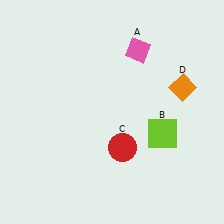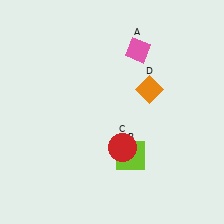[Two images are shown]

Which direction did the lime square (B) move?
The lime square (B) moved left.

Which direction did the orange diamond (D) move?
The orange diamond (D) moved left.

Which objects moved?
The objects that moved are: the lime square (B), the orange diamond (D).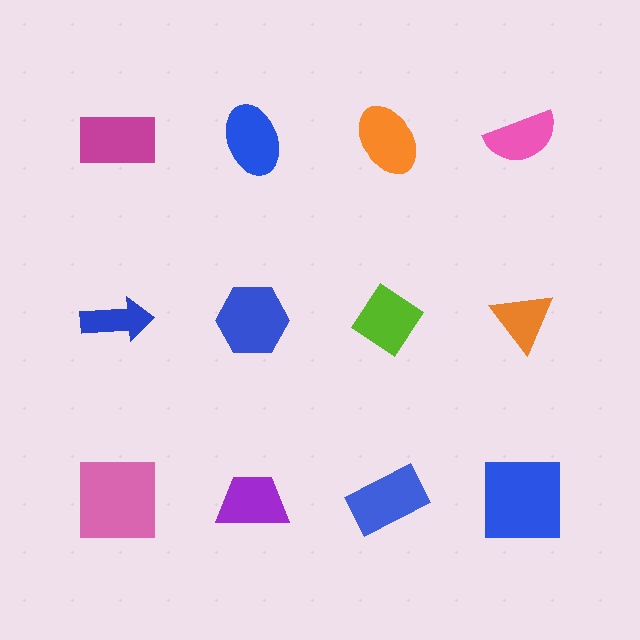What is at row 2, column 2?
A blue hexagon.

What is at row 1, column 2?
A blue ellipse.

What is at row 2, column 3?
A lime diamond.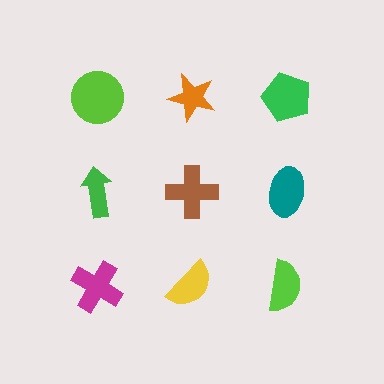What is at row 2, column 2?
A brown cross.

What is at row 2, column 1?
A green arrow.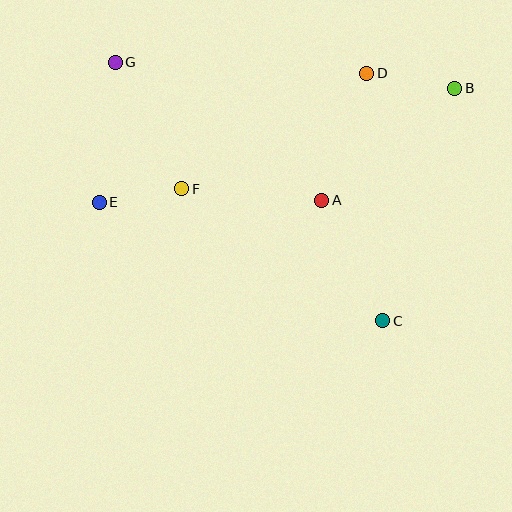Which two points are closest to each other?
Points E and F are closest to each other.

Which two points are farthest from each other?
Points B and E are farthest from each other.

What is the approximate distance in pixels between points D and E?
The distance between D and E is approximately 297 pixels.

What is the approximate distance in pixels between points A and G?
The distance between A and G is approximately 248 pixels.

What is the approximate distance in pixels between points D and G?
The distance between D and G is approximately 251 pixels.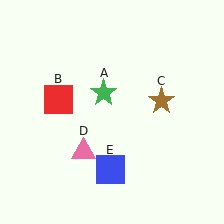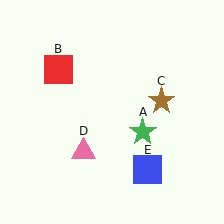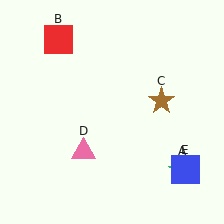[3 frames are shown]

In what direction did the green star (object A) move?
The green star (object A) moved down and to the right.